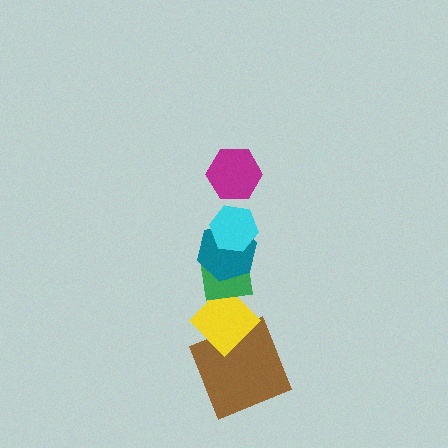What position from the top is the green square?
The green square is 4th from the top.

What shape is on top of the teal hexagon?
The cyan hexagon is on top of the teal hexagon.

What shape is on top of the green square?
The teal hexagon is on top of the green square.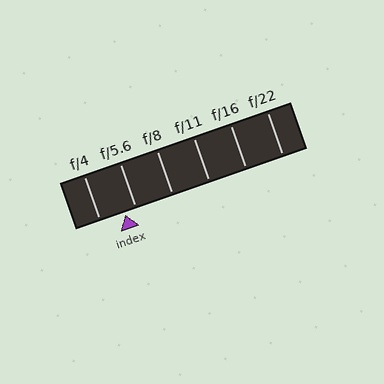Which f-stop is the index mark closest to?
The index mark is closest to f/5.6.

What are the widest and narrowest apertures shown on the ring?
The widest aperture shown is f/4 and the narrowest is f/22.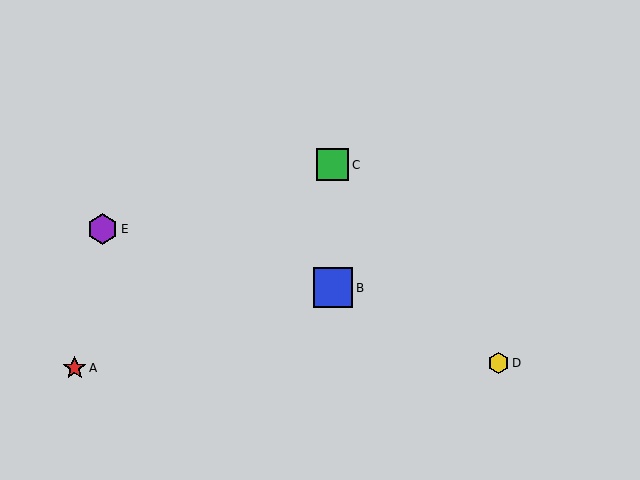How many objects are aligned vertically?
2 objects (B, C) are aligned vertically.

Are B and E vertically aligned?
No, B is at x≈333 and E is at x≈103.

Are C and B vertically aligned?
Yes, both are at x≈333.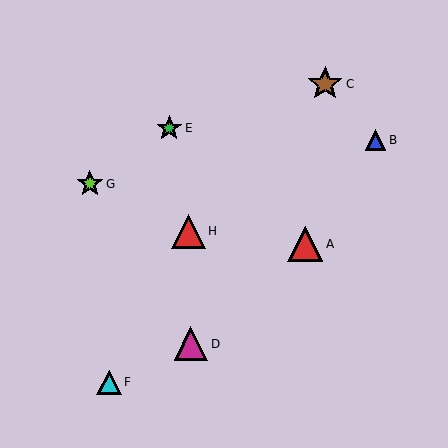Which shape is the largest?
The brown star (labeled C) is the largest.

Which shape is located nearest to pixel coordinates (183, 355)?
The magenta triangle (labeled D) at (191, 344) is nearest to that location.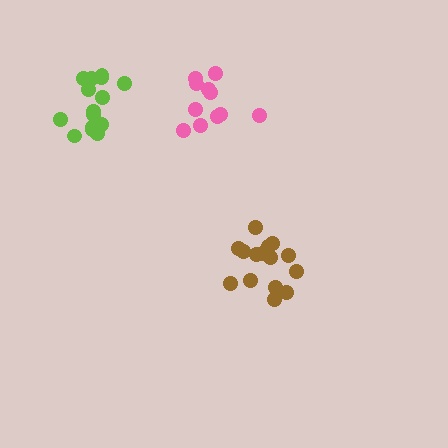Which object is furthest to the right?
The brown cluster is rightmost.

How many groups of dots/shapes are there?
There are 3 groups.